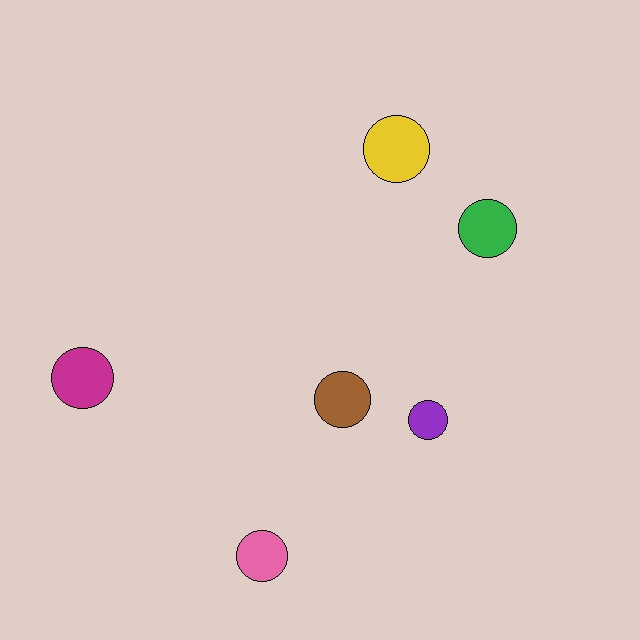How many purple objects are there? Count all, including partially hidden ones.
There is 1 purple object.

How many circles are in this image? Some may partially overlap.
There are 6 circles.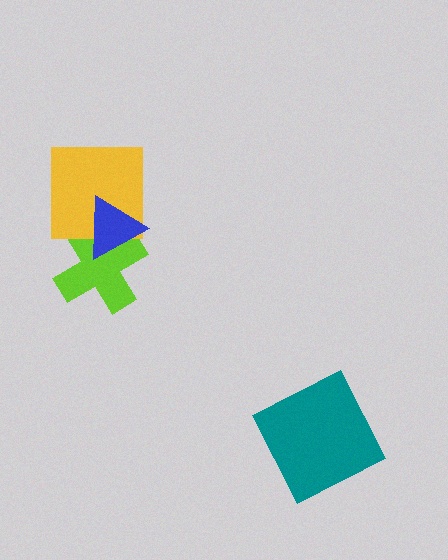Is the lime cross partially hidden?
Yes, it is partially covered by another shape.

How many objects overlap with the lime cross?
2 objects overlap with the lime cross.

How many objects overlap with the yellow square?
2 objects overlap with the yellow square.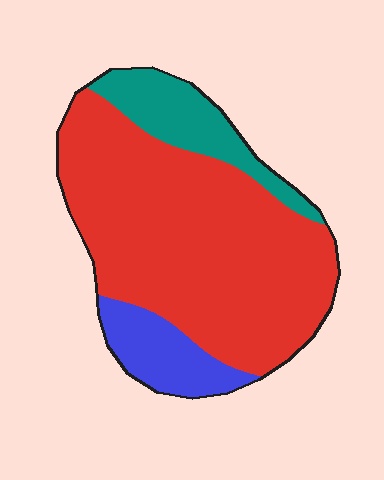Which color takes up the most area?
Red, at roughly 70%.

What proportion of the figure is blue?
Blue takes up about one eighth (1/8) of the figure.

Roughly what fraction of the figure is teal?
Teal takes up about one sixth (1/6) of the figure.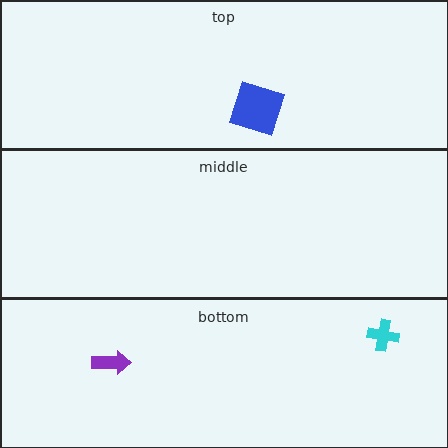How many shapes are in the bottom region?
2.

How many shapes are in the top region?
1.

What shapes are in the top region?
The blue square.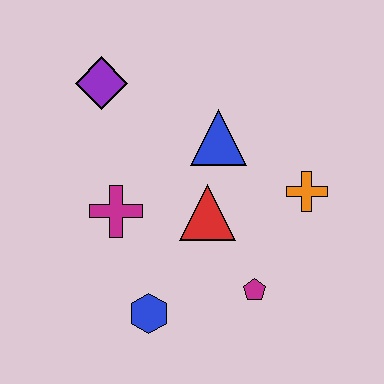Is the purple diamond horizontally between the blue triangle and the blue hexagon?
No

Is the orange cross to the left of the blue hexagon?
No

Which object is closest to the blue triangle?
The red triangle is closest to the blue triangle.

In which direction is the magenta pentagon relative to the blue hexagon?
The magenta pentagon is to the right of the blue hexagon.